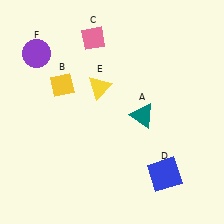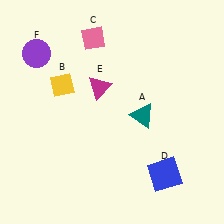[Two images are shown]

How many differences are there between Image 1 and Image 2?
There is 1 difference between the two images.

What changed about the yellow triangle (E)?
In Image 1, E is yellow. In Image 2, it changed to magenta.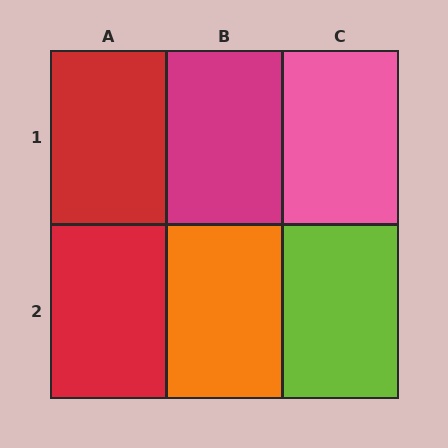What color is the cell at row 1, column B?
Magenta.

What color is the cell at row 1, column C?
Pink.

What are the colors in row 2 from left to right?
Red, orange, lime.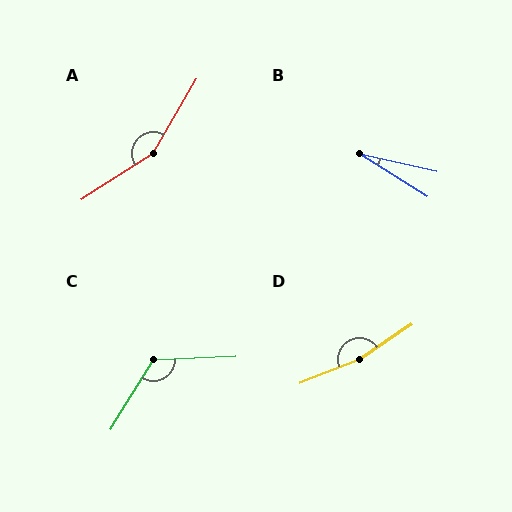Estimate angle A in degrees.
Approximately 153 degrees.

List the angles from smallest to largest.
B (20°), C (124°), A (153°), D (167°).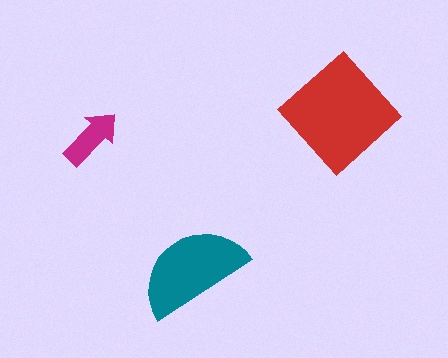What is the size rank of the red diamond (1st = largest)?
1st.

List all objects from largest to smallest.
The red diamond, the teal semicircle, the magenta arrow.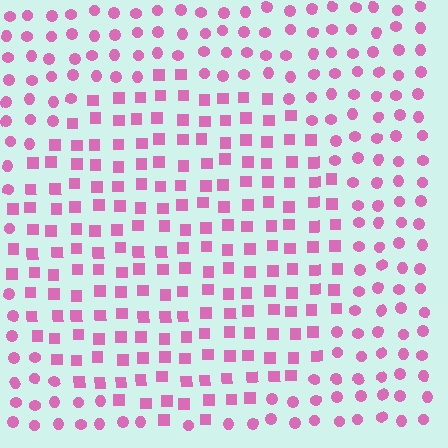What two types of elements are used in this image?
The image uses squares inside the circle region and circles outside it.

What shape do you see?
I see a circle.